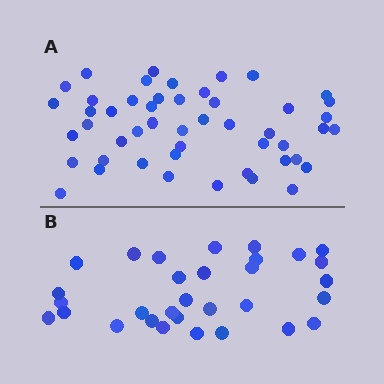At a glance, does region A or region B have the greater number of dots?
Region A (the top region) has more dots.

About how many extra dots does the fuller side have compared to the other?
Region A has approximately 20 more dots than region B.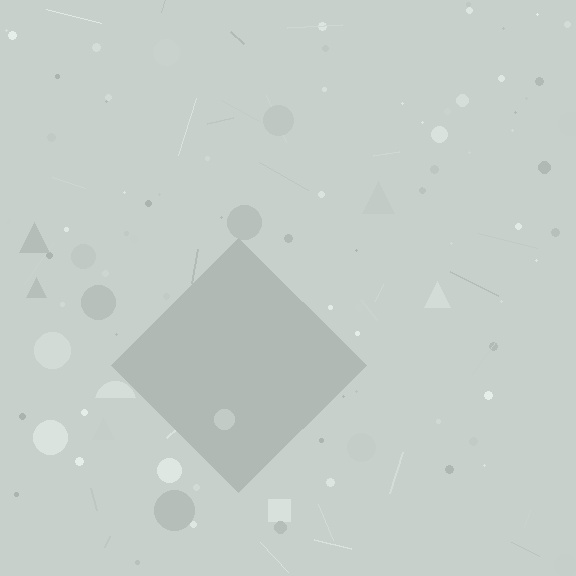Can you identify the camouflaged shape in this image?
The camouflaged shape is a diamond.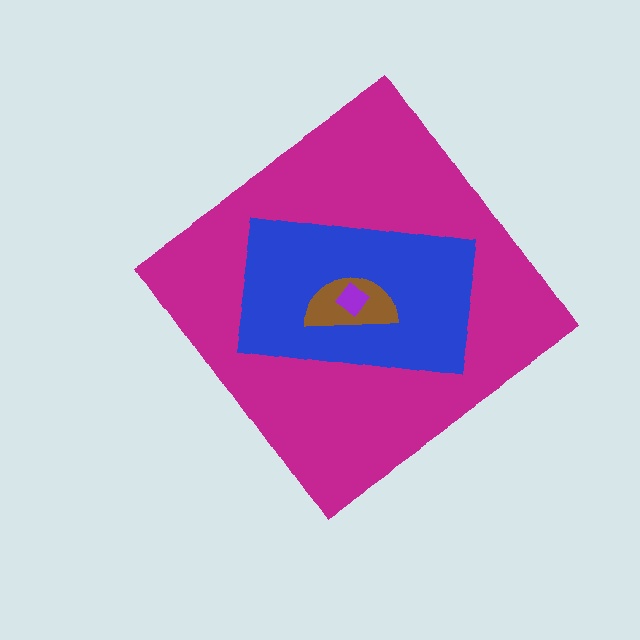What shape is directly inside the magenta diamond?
The blue rectangle.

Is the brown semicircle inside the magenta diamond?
Yes.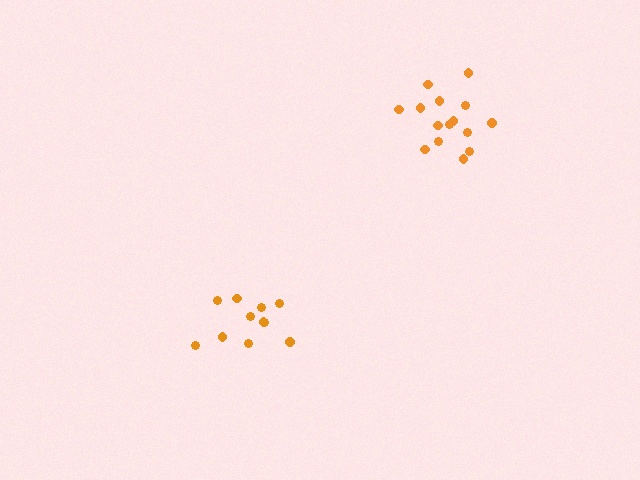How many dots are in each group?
Group 1: 11 dots, Group 2: 15 dots (26 total).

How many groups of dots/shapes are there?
There are 2 groups.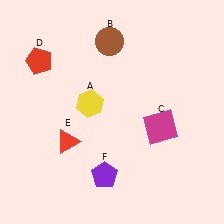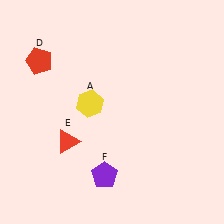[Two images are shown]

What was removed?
The brown circle (B), the magenta square (C) were removed in Image 2.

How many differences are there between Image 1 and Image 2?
There are 2 differences between the two images.